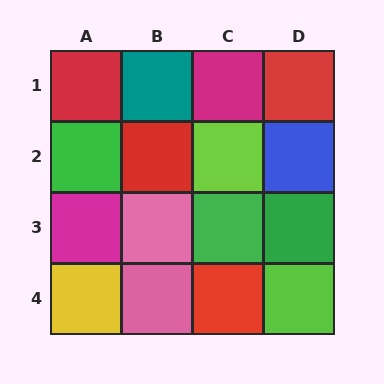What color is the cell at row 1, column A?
Red.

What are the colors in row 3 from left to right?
Magenta, pink, green, green.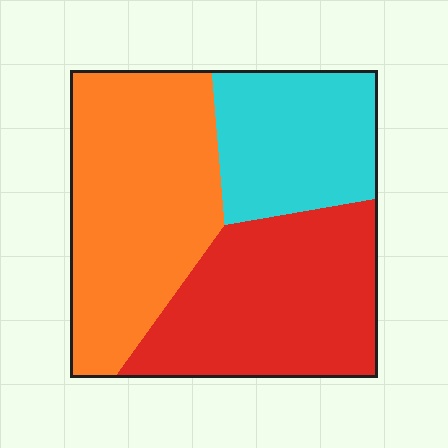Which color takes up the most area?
Orange, at roughly 40%.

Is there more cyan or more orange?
Orange.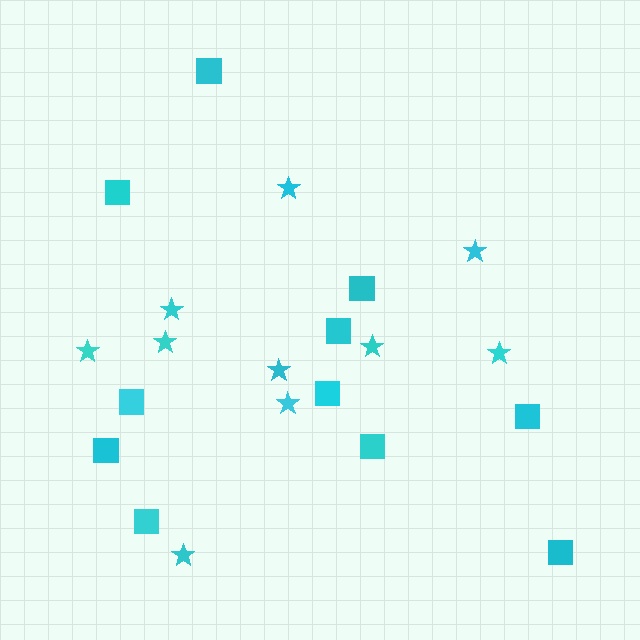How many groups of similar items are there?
There are 2 groups: one group of squares (11) and one group of stars (10).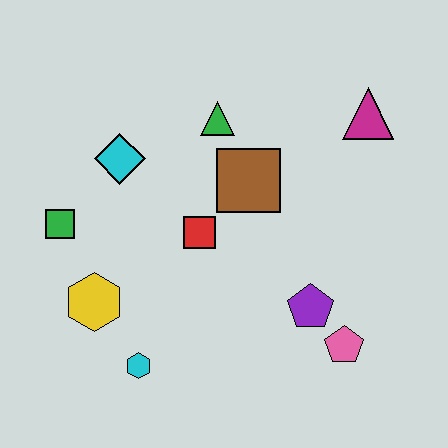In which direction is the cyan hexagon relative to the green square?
The cyan hexagon is below the green square.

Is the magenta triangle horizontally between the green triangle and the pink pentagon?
No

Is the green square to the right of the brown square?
No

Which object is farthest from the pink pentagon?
The green square is farthest from the pink pentagon.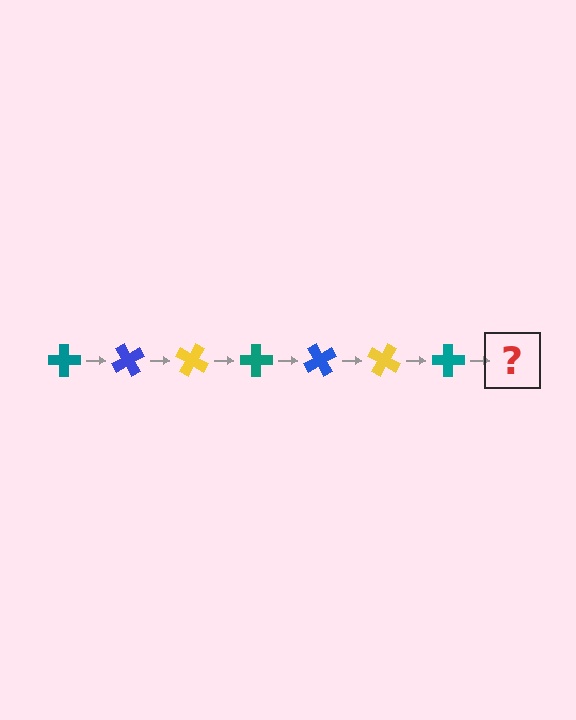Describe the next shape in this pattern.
It should be a blue cross, rotated 420 degrees from the start.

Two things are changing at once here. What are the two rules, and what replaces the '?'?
The two rules are that it rotates 60 degrees each step and the color cycles through teal, blue, and yellow. The '?' should be a blue cross, rotated 420 degrees from the start.